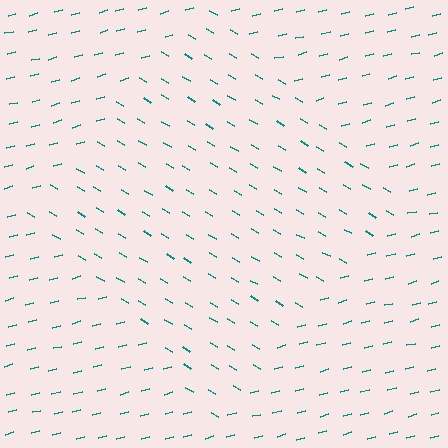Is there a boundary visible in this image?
Yes, there is a texture boundary formed by a change in line orientation.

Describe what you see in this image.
The image is filled with small teal line segments. A diamond region in the image has lines oriented differently from the surrounding lines, creating a visible texture boundary.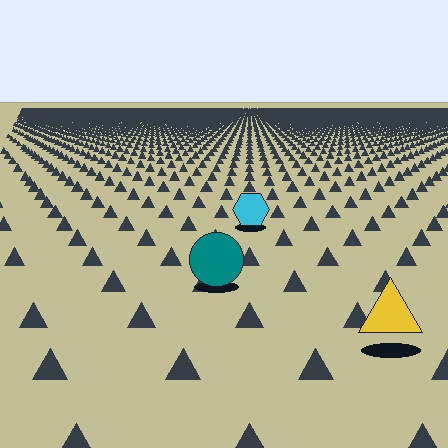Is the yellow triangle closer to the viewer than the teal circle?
Yes. The yellow triangle is closer — you can tell from the texture gradient: the ground texture is coarser near it.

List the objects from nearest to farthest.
From nearest to farthest: the yellow triangle, the teal circle, the cyan hexagon.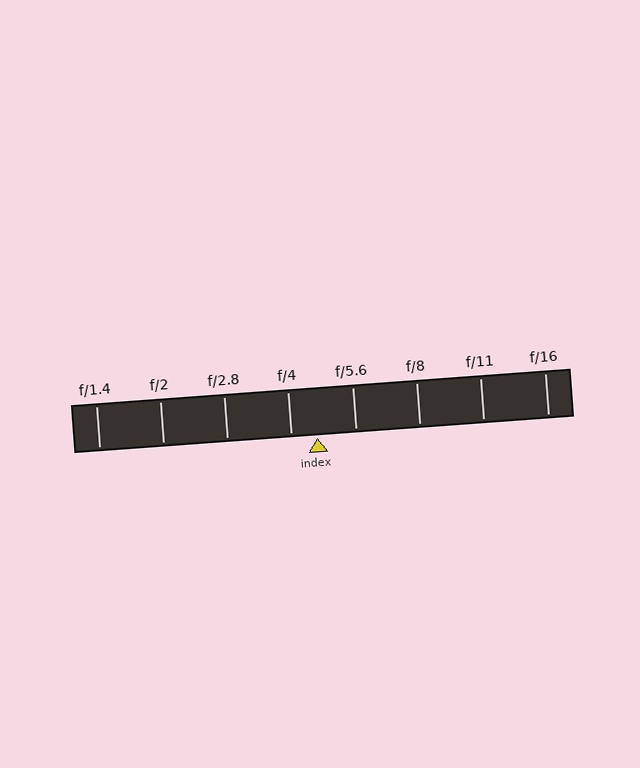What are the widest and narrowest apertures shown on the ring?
The widest aperture shown is f/1.4 and the narrowest is f/16.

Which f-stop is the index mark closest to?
The index mark is closest to f/4.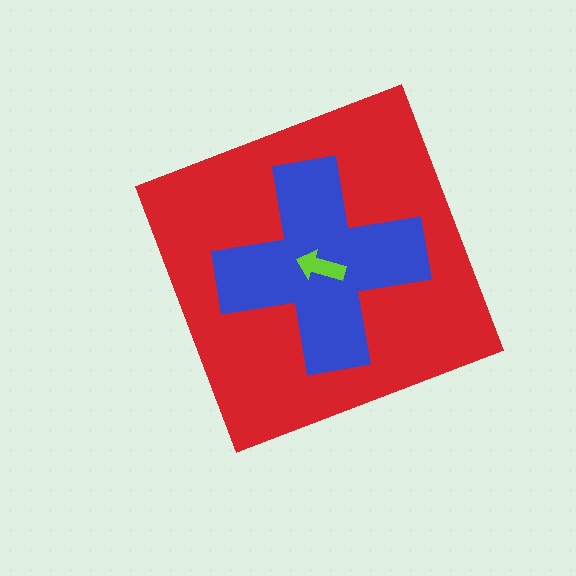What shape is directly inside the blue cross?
The lime arrow.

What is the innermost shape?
The lime arrow.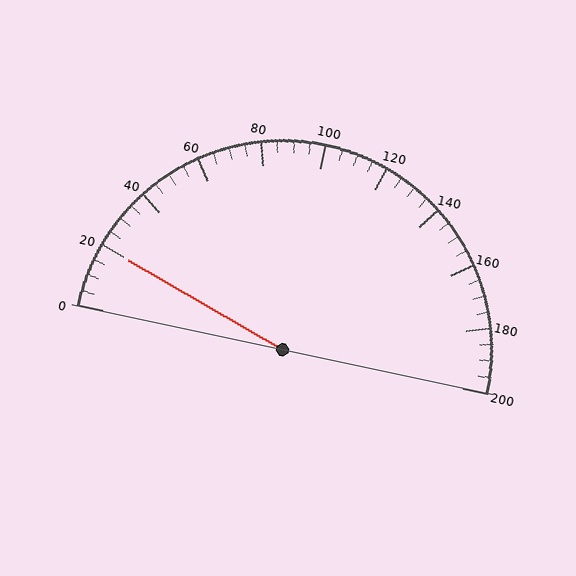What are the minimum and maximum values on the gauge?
The gauge ranges from 0 to 200.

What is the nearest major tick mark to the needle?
The nearest major tick mark is 20.